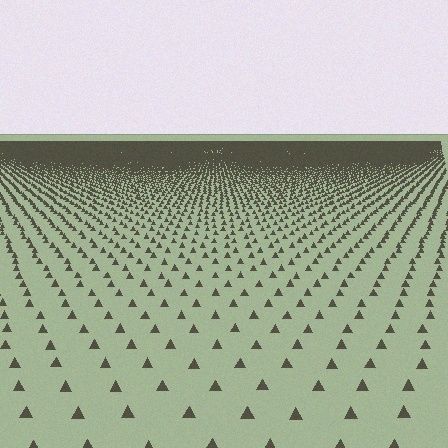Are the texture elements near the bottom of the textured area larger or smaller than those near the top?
Larger. Near the bottom, elements are closer to the viewer and appear at a bigger on-screen size.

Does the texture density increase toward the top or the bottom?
Density increases toward the top.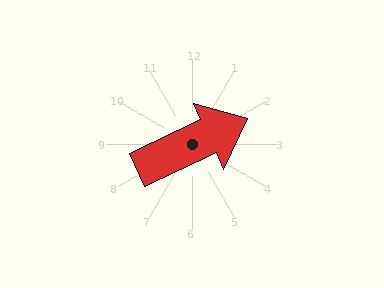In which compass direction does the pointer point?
Northeast.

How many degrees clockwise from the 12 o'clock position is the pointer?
Approximately 65 degrees.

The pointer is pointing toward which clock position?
Roughly 2 o'clock.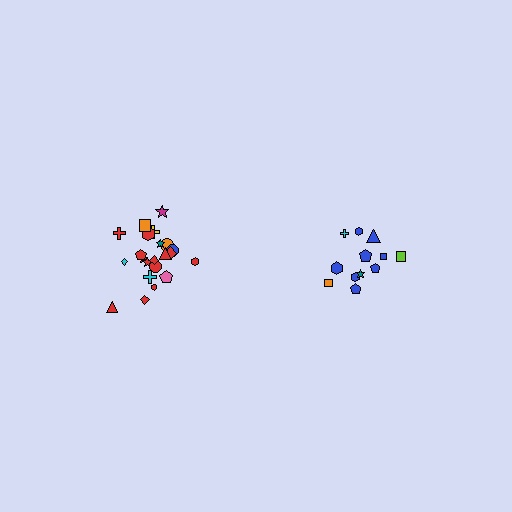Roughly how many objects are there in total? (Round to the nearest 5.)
Roughly 35 objects in total.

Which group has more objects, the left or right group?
The left group.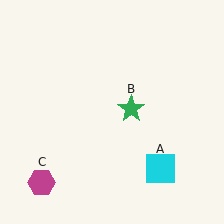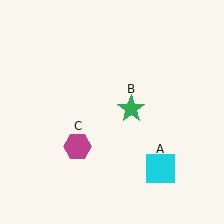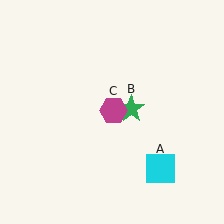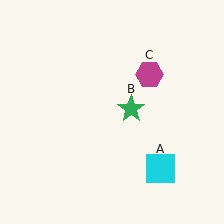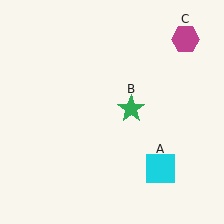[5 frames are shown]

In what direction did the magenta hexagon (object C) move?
The magenta hexagon (object C) moved up and to the right.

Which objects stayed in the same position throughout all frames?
Cyan square (object A) and green star (object B) remained stationary.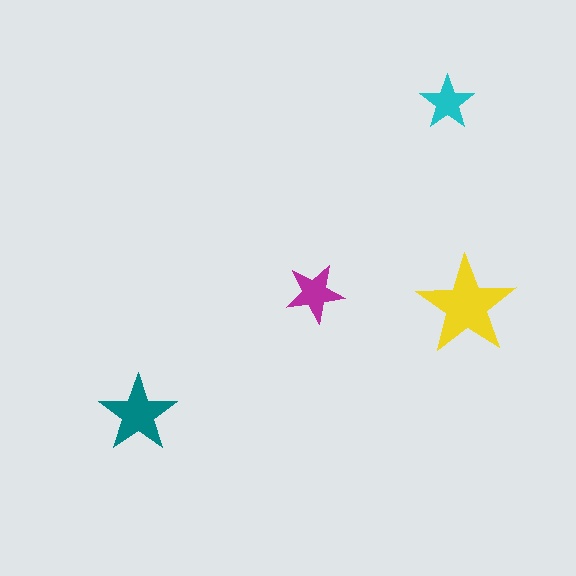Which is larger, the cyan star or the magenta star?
The magenta one.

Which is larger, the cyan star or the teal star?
The teal one.